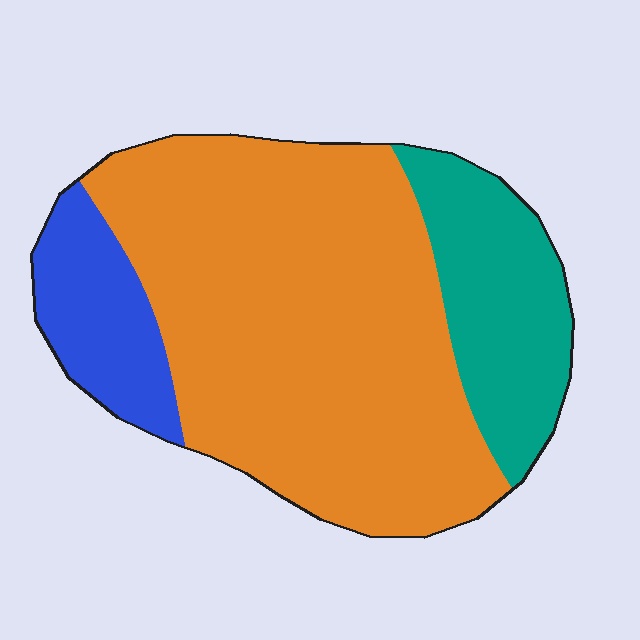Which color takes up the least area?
Blue, at roughly 15%.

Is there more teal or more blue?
Teal.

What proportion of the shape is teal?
Teal covers roughly 20% of the shape.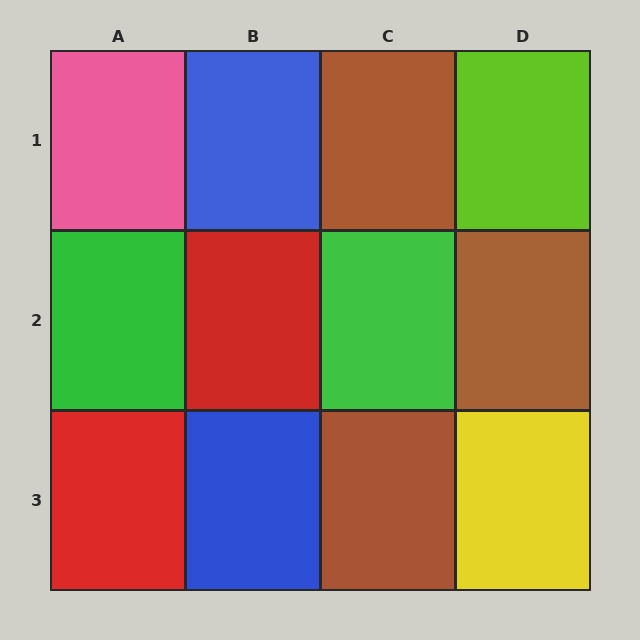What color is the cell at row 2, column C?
Green.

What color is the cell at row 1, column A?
Pink.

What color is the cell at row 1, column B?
Blue.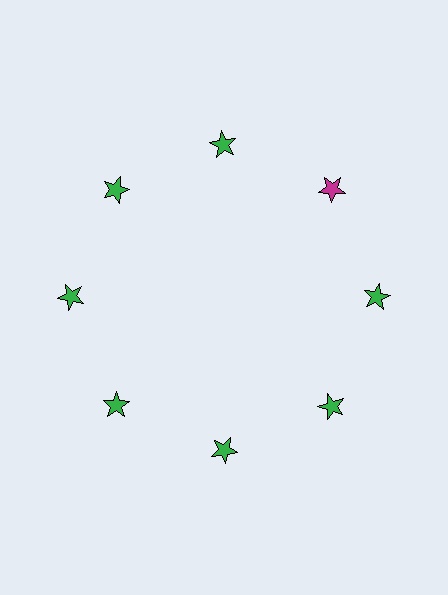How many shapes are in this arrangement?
There are 8 shapes arranged in a ring pattern.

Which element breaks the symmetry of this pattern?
The magenta star at roughly the 2 o'clock position breaks the symmetry. All other shapes are green stars.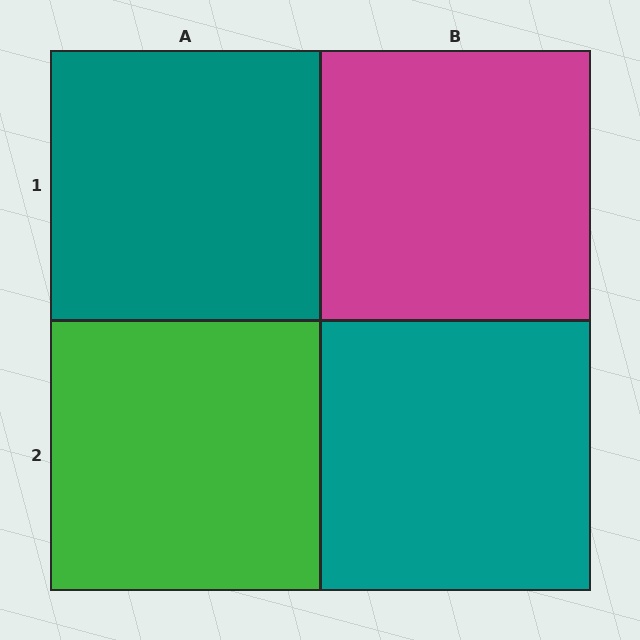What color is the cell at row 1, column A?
Teal.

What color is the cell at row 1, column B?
Magenta.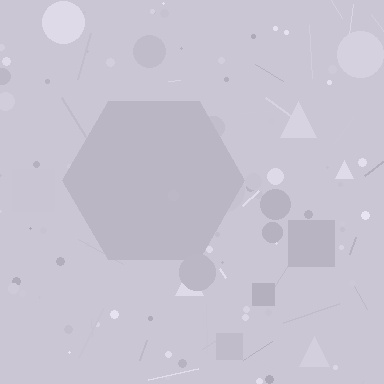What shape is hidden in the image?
A hexagon is hidden in the image.